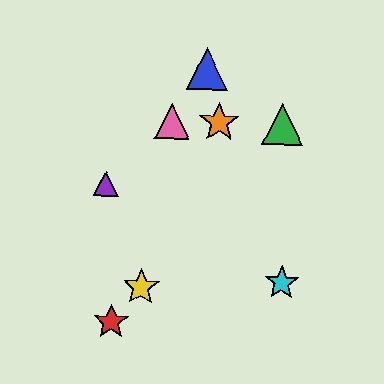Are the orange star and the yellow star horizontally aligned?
No, the orange star is at y≈122 and the yellow star is at y≈287.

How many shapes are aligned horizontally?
3 shapes (the green triangle, the orange star, the pink triangle) are aligned horizontally.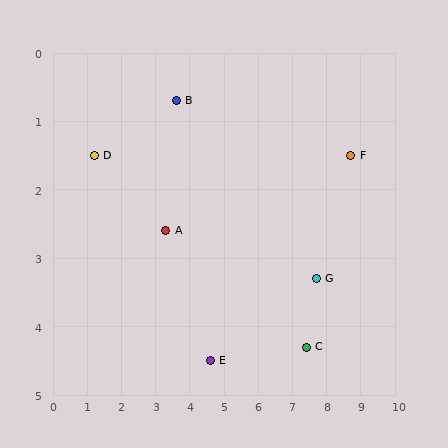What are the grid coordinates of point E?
Point E is at approximately (4.6, 4.5).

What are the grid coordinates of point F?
Point F is at approximately (8.7, 1.5).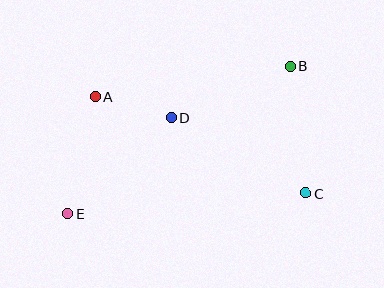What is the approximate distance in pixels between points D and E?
The distance between D and E is approximately 141 pixels.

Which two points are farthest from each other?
Points B and E are farthest from each other.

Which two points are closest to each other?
Points A and D are closest to each other.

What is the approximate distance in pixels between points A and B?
The distance between A and B is approximately 198 pixels.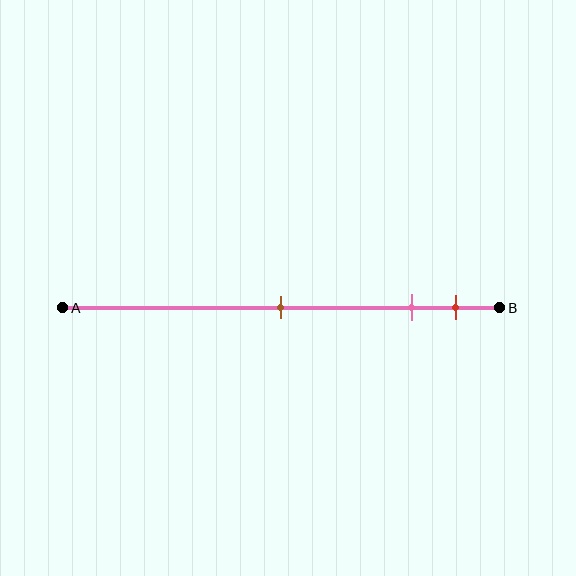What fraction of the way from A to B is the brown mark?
The brown mark is approximately 50% (0.5) of the way from A to B.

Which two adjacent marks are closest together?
The pink and red marks are the closest adjacent pair.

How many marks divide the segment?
There are 3 marks dividing the segment.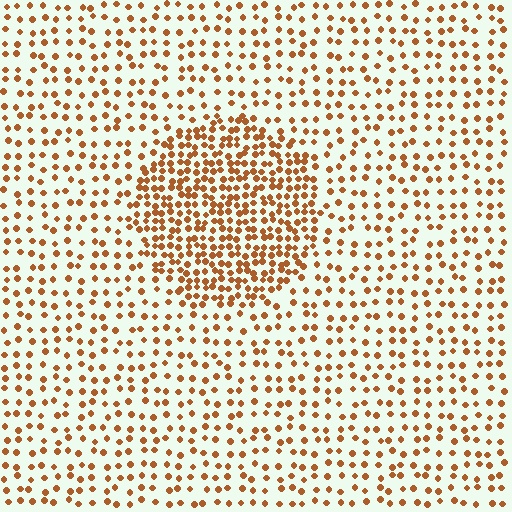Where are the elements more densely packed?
The elements are more densely packed inside the circle boundary.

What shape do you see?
I see a circle.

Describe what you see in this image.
The image contains small brown elements arranged at two different densities. A circle-shaped region is visible where the elements are more densely packed than the surrounding area.